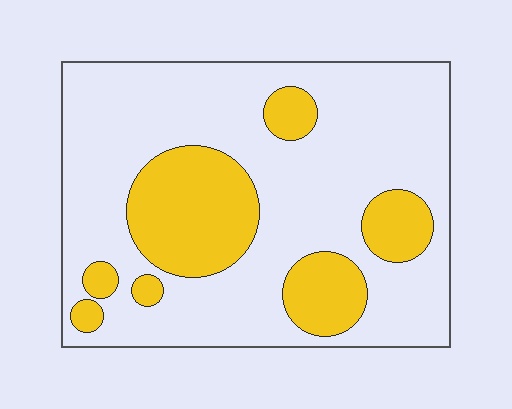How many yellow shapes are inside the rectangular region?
7.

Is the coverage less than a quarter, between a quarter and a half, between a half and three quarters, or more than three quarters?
Between a quarter and a half.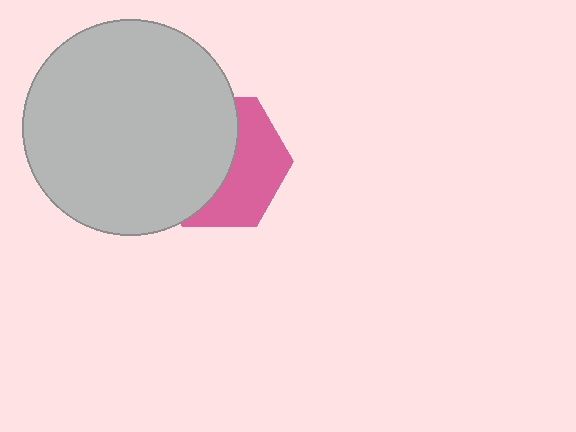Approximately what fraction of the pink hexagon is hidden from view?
Roughly 55% of the pink hexagon is hidden behind the light gray circle.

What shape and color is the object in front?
The object in front is a light gray circle.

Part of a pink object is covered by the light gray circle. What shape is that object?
It is a hexagon.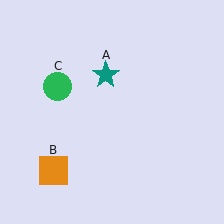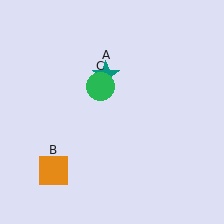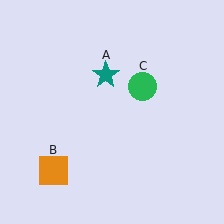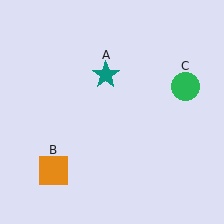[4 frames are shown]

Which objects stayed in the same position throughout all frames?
Teal star (object A) and orange square (object B) remained stationary.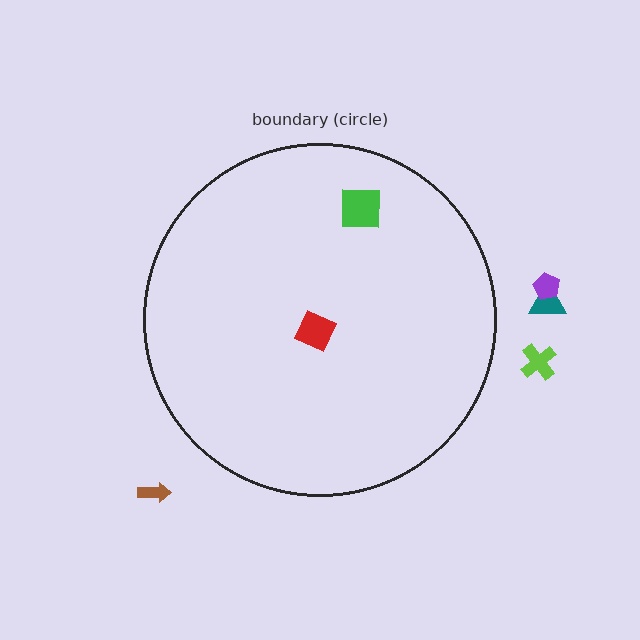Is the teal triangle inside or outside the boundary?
Outside.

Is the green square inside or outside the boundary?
Inside.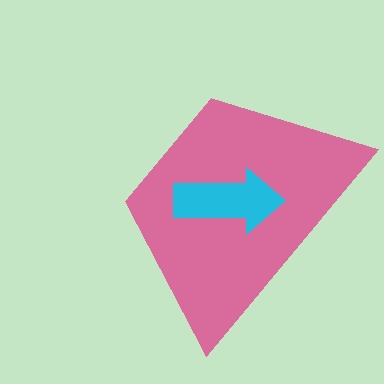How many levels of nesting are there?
2.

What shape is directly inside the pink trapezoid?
The cyan arrow.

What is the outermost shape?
The pink trapezoid.